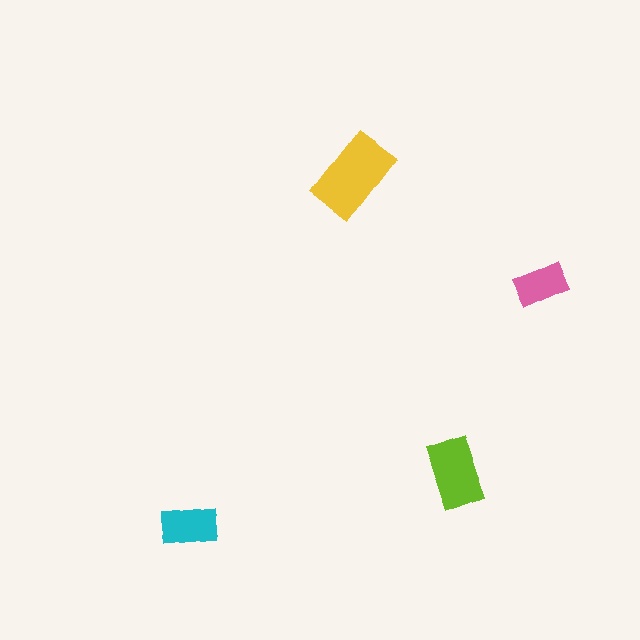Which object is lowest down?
The cyan rectangle is bottommost.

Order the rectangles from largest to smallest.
the yellow one, the lime one, the cyan one, the pink one.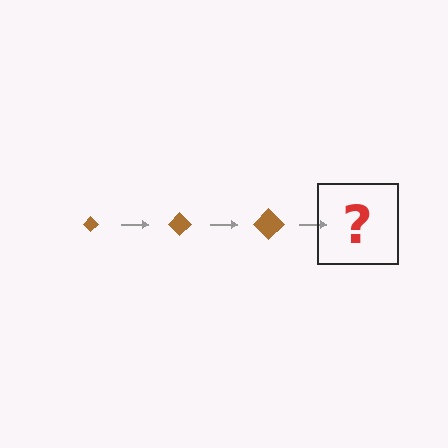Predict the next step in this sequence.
The next step is a brown diamond, larger than the previous one.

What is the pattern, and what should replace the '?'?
The pattern is that the diamond gets progressively larger each step. The '?' should be a brown diamond, larger than the previous one.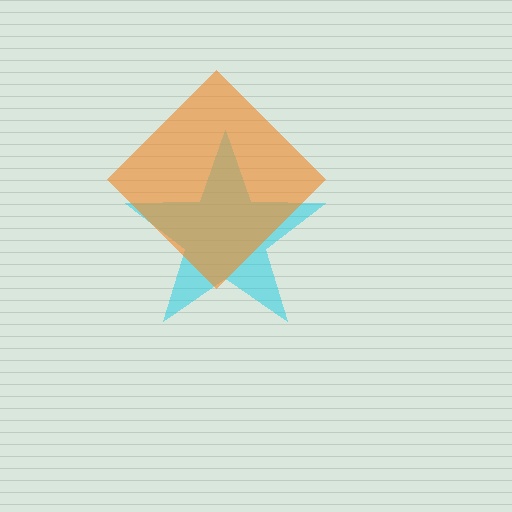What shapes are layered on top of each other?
The layered shapes are: a cyan star, an orange diamond.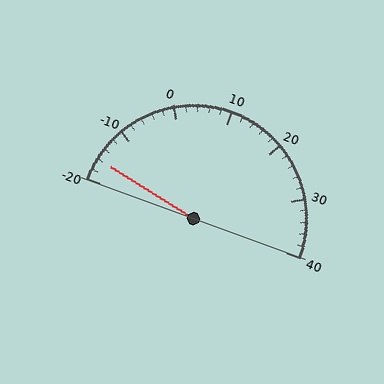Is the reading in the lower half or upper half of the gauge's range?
The reading is in the lower half of the range (-20 to 40).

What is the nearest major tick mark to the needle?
The nearest major tick mark is -20.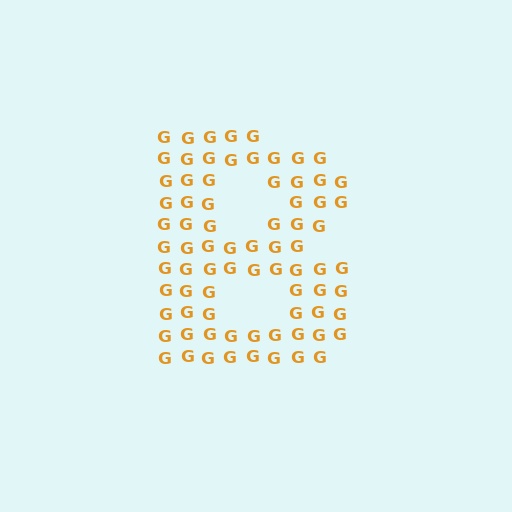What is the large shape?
The large shape is the letter B.